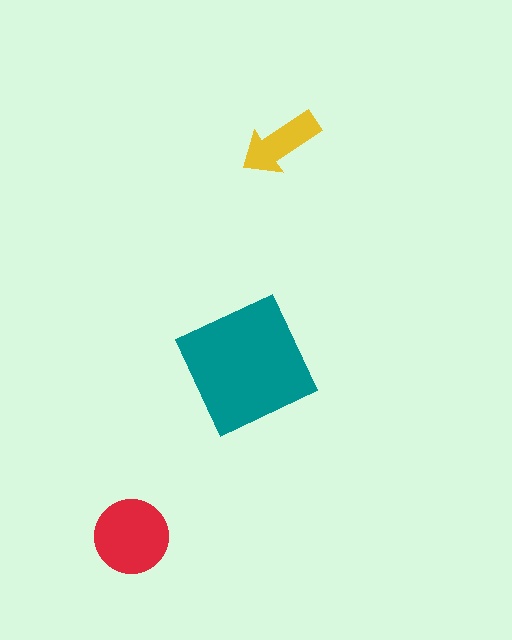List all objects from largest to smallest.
The teal square, the red circle, the yellow arrow.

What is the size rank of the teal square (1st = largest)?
1st.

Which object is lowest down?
The red circle is bottommost.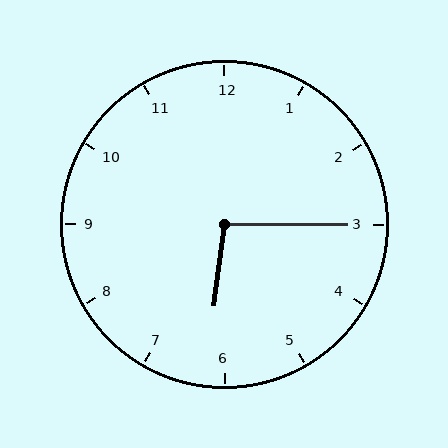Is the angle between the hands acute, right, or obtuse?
It is obtuse.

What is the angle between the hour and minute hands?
Approximately 98 degrees.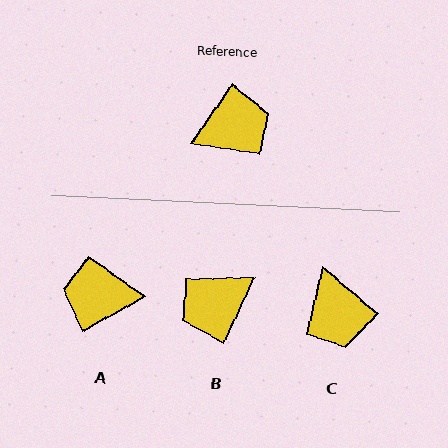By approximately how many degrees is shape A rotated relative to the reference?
Approximately 153 degrees counter-clockwise.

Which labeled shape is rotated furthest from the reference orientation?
B, about 171 degrees away.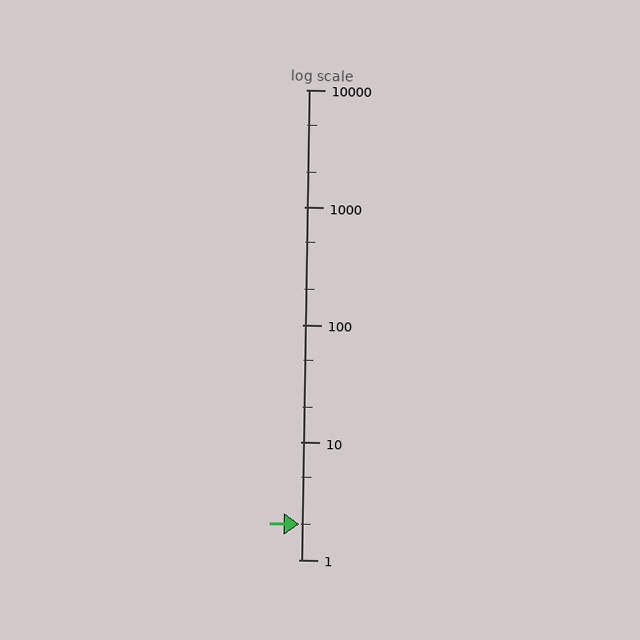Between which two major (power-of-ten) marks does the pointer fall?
The pointer is between 1 and 10.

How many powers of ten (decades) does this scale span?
The scale spans 4 decades, from 1 to 10000.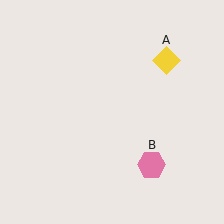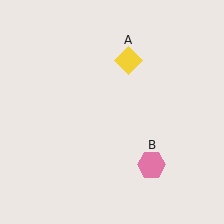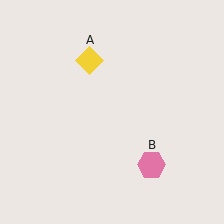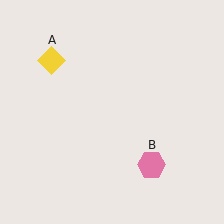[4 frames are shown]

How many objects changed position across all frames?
1 object changed position: yellow diamond (object A).